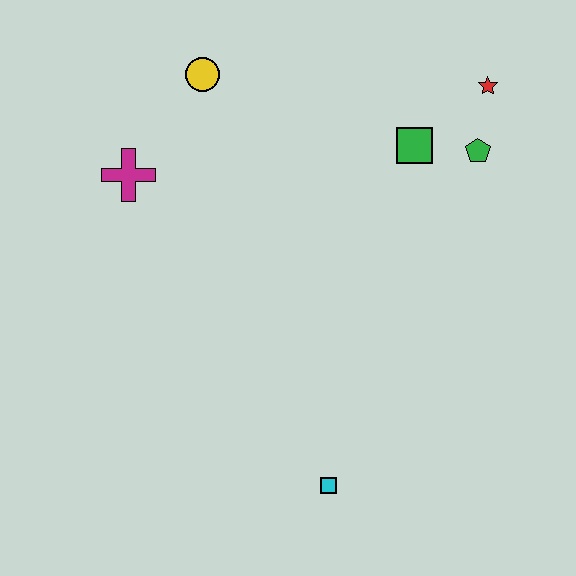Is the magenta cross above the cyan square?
Yes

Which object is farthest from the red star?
The cyan square is farthest from the red star.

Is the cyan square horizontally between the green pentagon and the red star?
No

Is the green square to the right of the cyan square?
Yes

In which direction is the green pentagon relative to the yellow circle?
The green pentagon is to the right of the yellow circle.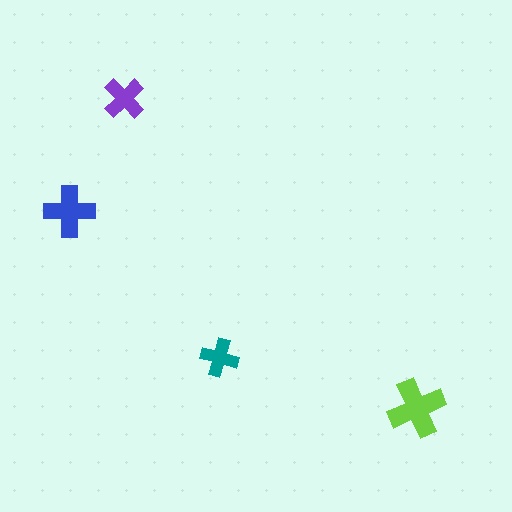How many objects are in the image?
There are 4 objects in the image.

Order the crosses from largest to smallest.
the lime one, the blue one, the purple one, the teal one.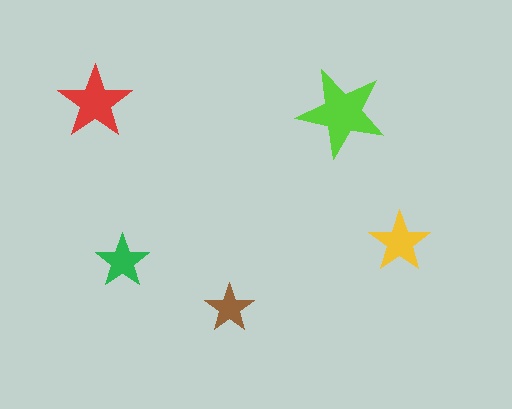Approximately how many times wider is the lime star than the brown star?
About 2 times wider.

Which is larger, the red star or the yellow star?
The red one.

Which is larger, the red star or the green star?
The red one.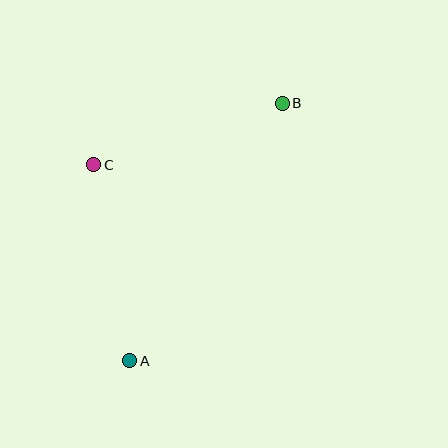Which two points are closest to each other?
Points B and C are closest to each other.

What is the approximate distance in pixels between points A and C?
The distance between A and C is approximately 199 pixels.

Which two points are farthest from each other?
Points A and B are farthest from each other.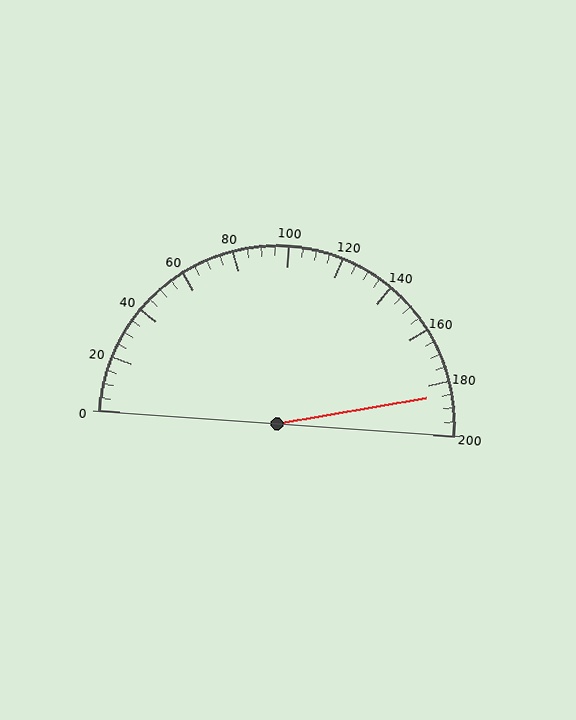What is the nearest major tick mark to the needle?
The nearest major tick mark is 180.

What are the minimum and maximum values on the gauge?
The gauge ranges from 0 to 200.